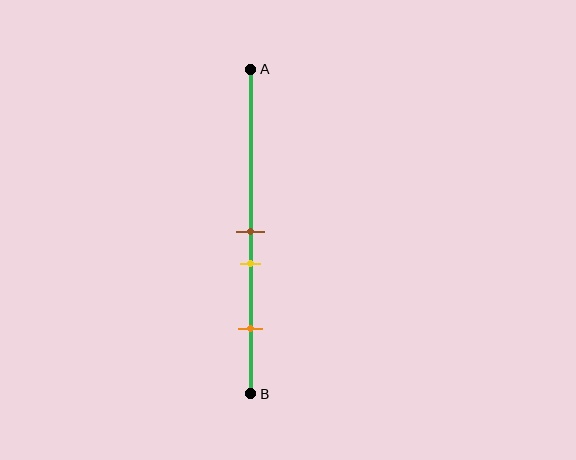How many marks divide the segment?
There are 3 marks dividing the segment.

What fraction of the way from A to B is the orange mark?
The orange mark is approximately 80% (0.8) of the way from A to B.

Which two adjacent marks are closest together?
The brown and yellow marks are the closest adjacent pair.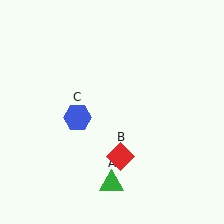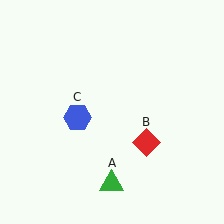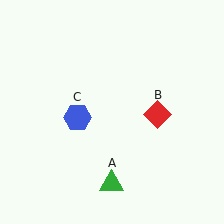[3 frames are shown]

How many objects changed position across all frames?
1 object changed position: red diamond (object B).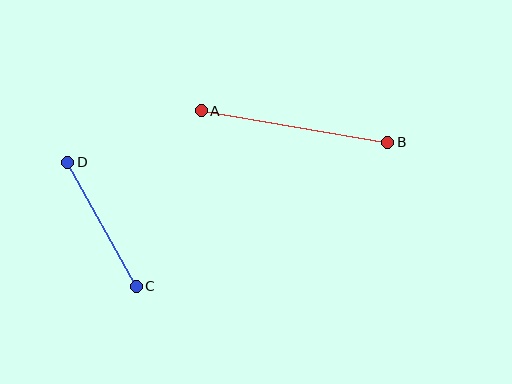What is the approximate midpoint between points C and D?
The midpoint is at approximately (102, 224) pixels.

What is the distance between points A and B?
The distance is approximately 190 pixels.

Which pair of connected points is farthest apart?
Points A and B are farthest apart.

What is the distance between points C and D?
The distance is approximately 142 pixels.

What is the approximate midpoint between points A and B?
The midpoint is at approximately (295, 127) pixels.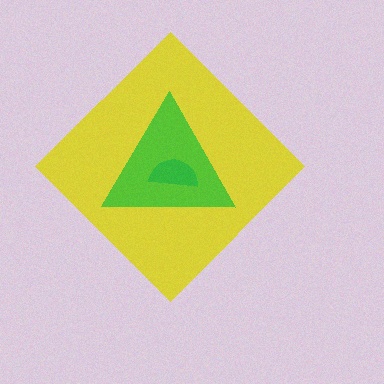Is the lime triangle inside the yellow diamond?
Yes.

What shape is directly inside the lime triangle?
The green semicircle.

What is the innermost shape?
The green semicircle.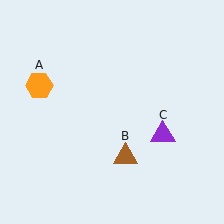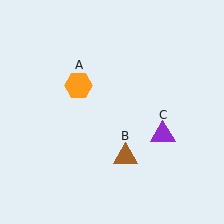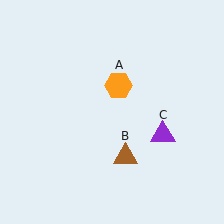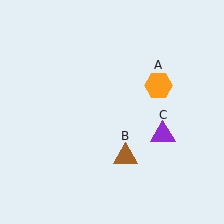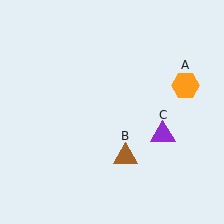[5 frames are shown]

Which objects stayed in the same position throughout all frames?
Brown triangle (object B) and purple triangle (object C) remained stationary.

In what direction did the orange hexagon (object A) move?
The orange hexagon (object A) moved right.